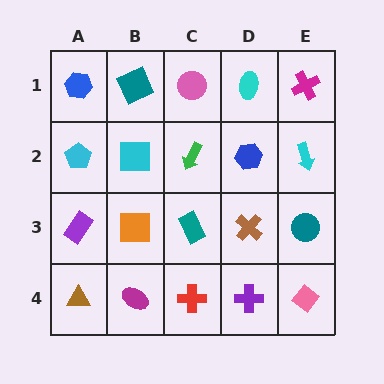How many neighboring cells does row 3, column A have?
3.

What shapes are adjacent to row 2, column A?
A blue hexagon (row 1, column A), a purple rectangle (row 3, column A), a cyan square (row 2, column B).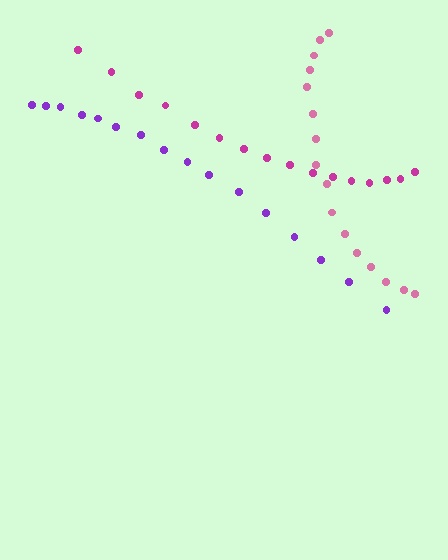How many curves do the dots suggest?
There are 3 distinct paths.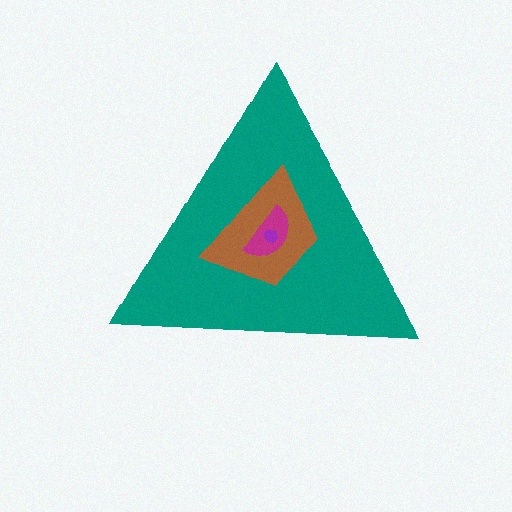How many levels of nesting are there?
4.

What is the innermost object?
The purple hexagon.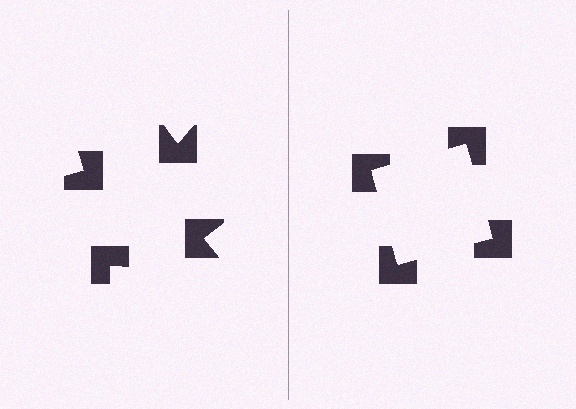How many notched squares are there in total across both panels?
8 — 4 on each side.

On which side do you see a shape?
An illusory square appears on the right side. On the left side the wedge cuts are rotated, so no coherent shape forms.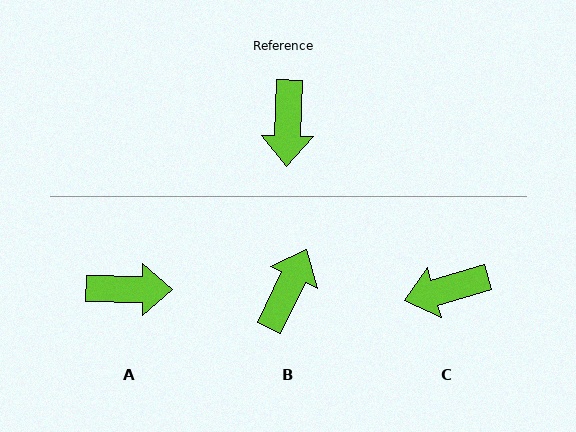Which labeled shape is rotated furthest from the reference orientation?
B, about 156 degrees away.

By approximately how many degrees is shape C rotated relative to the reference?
Approximately 73 degrees clockwise.